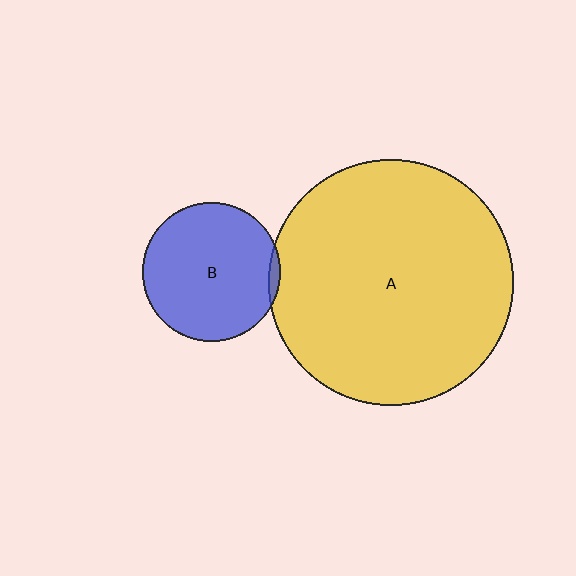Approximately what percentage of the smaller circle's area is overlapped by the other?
Approximately 5%.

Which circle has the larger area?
Circle A (yellow).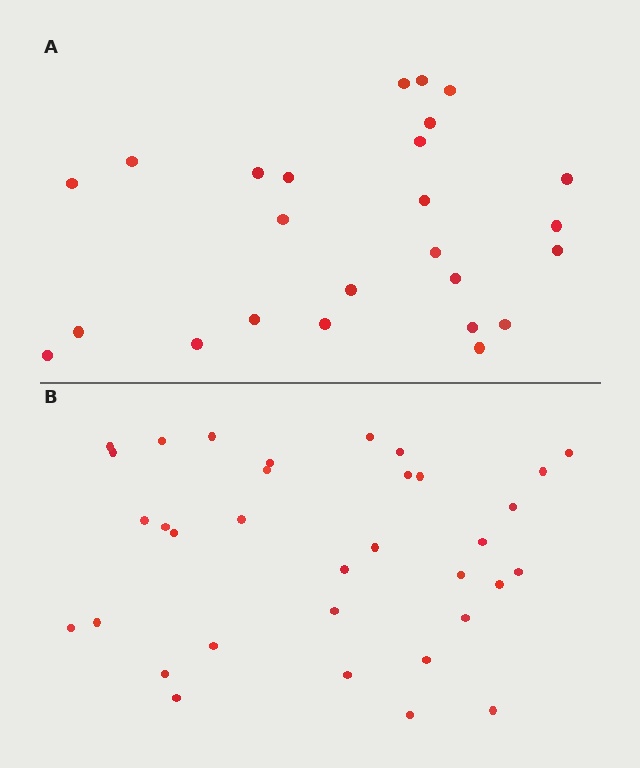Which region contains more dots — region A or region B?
Region B (the bottom region) has more dots.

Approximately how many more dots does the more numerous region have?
Region B has roughly 8 or so more dots than region A.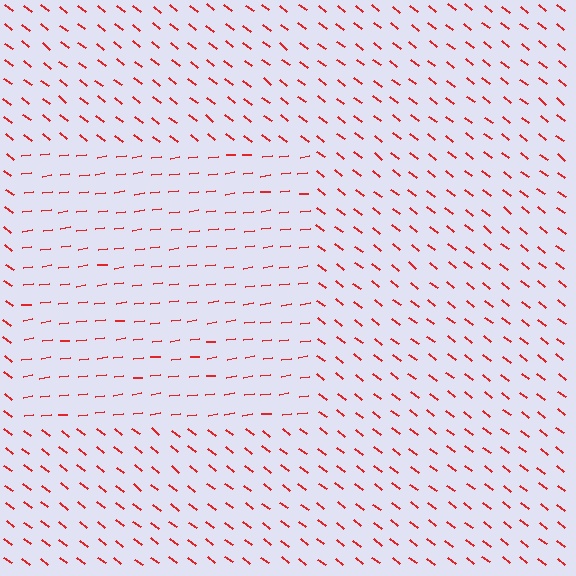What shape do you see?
I see a rectangle.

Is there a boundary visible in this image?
Yes, there is a texture boundary formed by a change in line orientation.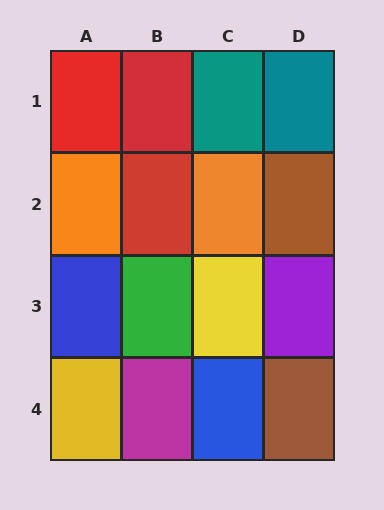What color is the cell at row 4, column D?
Brown.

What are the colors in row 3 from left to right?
Blue, green, yellow, purple.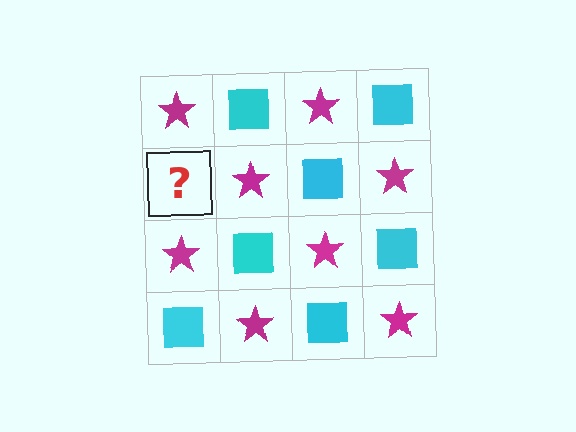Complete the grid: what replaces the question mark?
The question mark should be replaced with a cyan square.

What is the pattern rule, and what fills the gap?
The rule is that it alternates magenta star and cyan square in a checkerboard pattern. The gap should be filled with a cyan square.